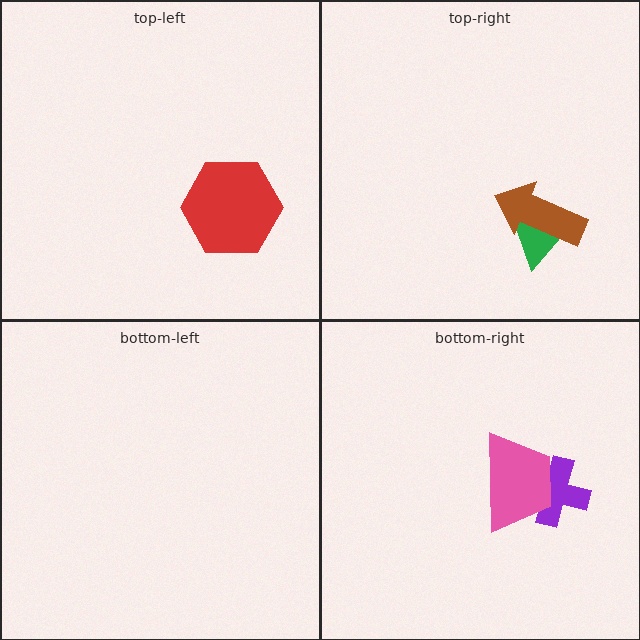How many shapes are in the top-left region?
1.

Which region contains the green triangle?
The top-right region.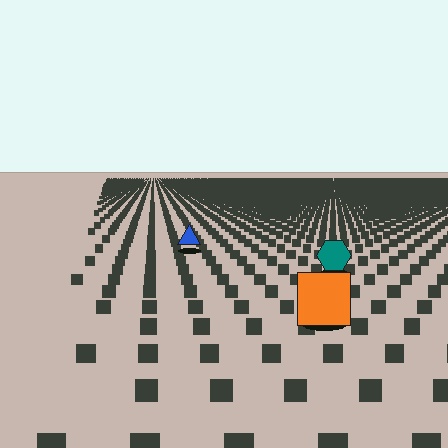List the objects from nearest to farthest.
From nearest to farthest: the orange square, the teal hexagon, the blue triangle.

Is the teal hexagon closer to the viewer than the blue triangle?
Yes. The teal hexagon is closer — you can tell from the texture gradient: the ground texture is coarser near it.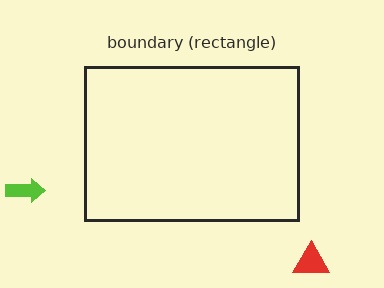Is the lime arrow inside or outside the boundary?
Outside.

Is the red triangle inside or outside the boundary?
Outside.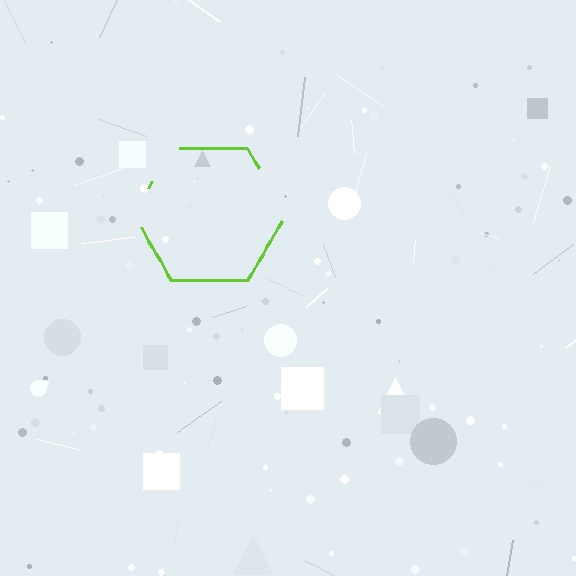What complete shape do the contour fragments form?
The contour fragments form a hexagon.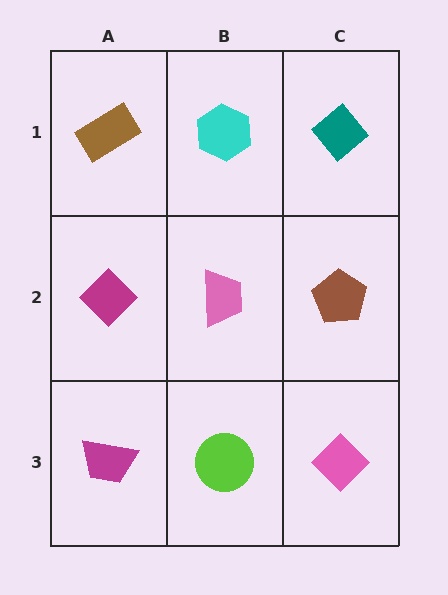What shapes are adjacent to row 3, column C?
A brown pentagon (row 2, column C), a lime circle (row 3, column B).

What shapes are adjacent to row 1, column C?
A brown pentagon (row 2, column C), a cyan hexagon (row 1, column B).